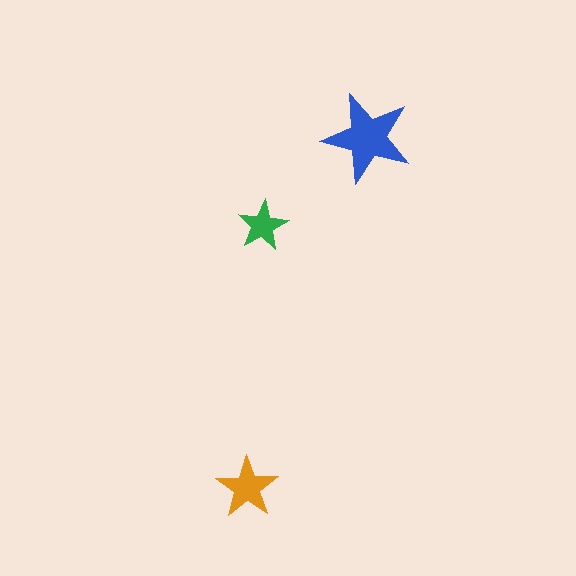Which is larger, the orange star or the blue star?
The blue one.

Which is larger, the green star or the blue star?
The blue one.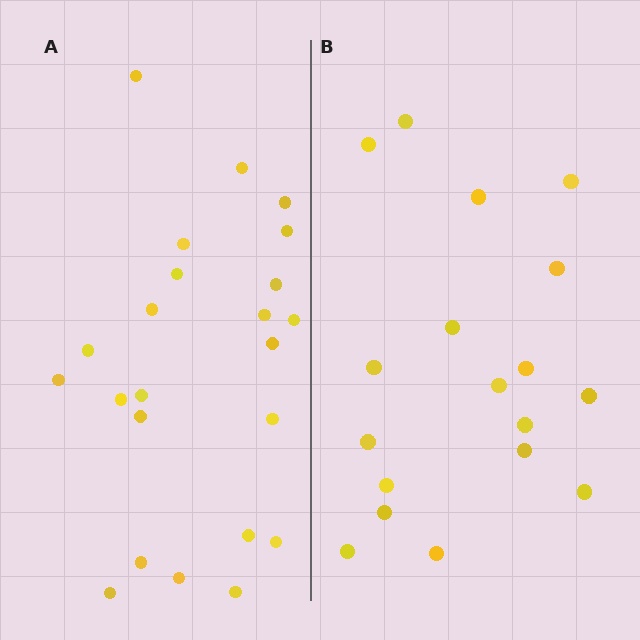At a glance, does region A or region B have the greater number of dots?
Region A (the left region) has more dots.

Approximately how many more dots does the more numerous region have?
Region A has about 5 more dots than region B.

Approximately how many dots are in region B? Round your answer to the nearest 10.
About 20 dots. (The exact count is 18, which rounds to 20.)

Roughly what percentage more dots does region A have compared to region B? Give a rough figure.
About 30% more.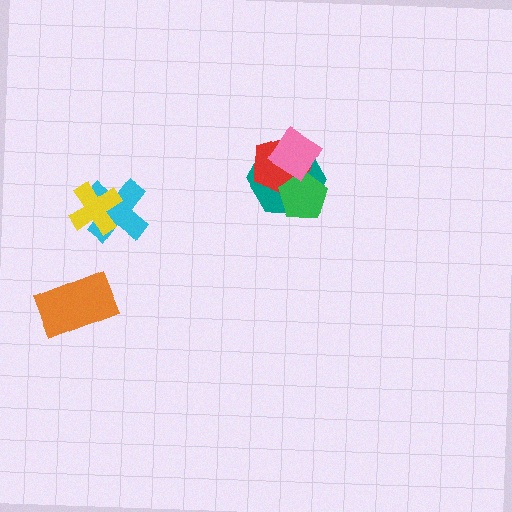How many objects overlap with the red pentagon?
3 objects overlap with the red pentagon.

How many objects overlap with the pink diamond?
3 objects overlap with the pink diamond.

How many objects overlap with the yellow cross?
1 object overlaps with the yellow cross.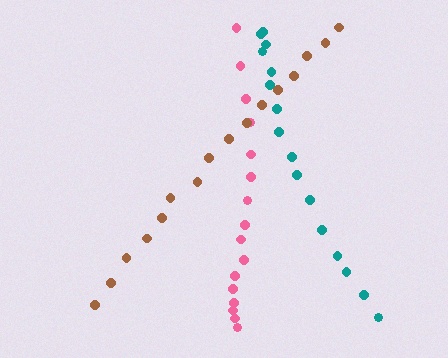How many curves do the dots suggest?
There are 3 distinct paths.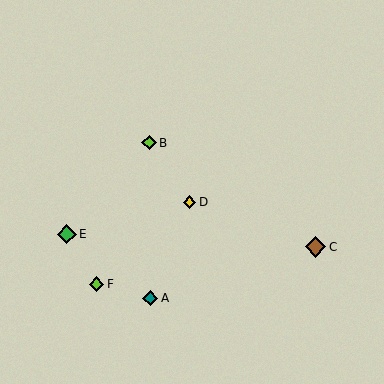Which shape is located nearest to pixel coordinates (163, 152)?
The lime diamond (labeled B) at (149, 143) is nearest to that location.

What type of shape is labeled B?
Shape B is a lime diamond.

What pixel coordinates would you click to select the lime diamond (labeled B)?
Click at (149, 143) to select the lime diamond B.